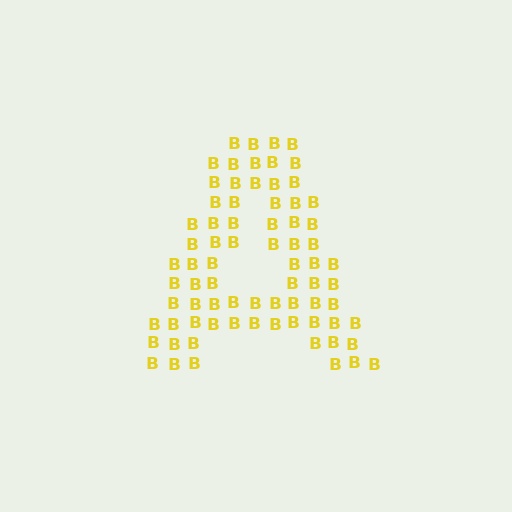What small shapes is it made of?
It is made of small letter B's.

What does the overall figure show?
The overall figure shows the letter A.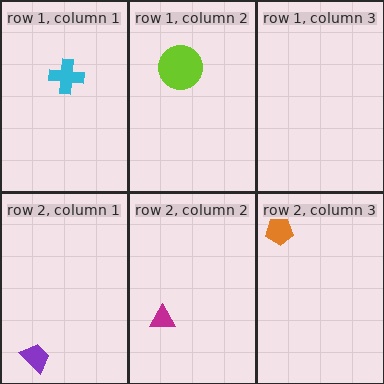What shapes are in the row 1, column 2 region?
The lime circle.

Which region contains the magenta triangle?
The row 2, column 2 region.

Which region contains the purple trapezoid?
The row 2, column 1 region.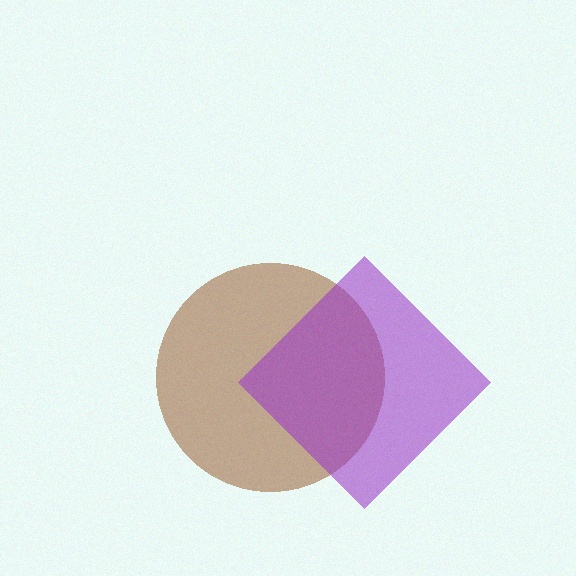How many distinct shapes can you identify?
There are 2 distinct shapes: a brown circle, a purple diamond.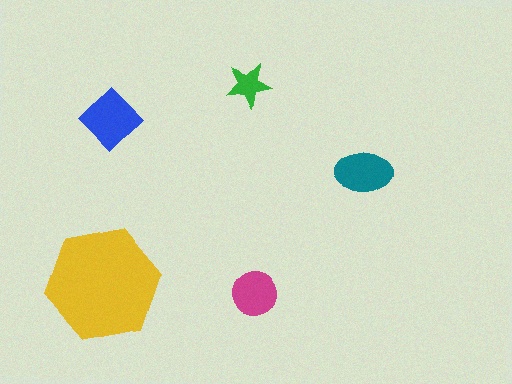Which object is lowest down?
The magenta circle is bottommost.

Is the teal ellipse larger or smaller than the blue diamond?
Smaller.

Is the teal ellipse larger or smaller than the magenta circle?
Larger.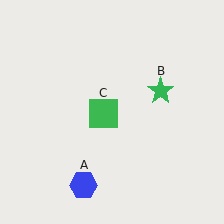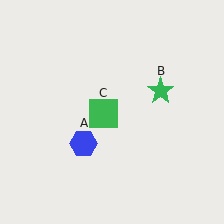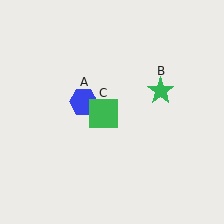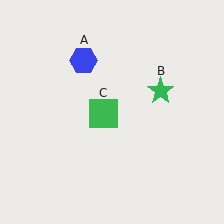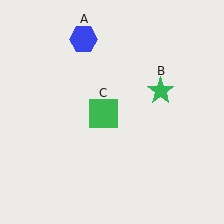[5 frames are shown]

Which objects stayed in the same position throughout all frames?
Green star (object B) and green square (object C) remained stationary.